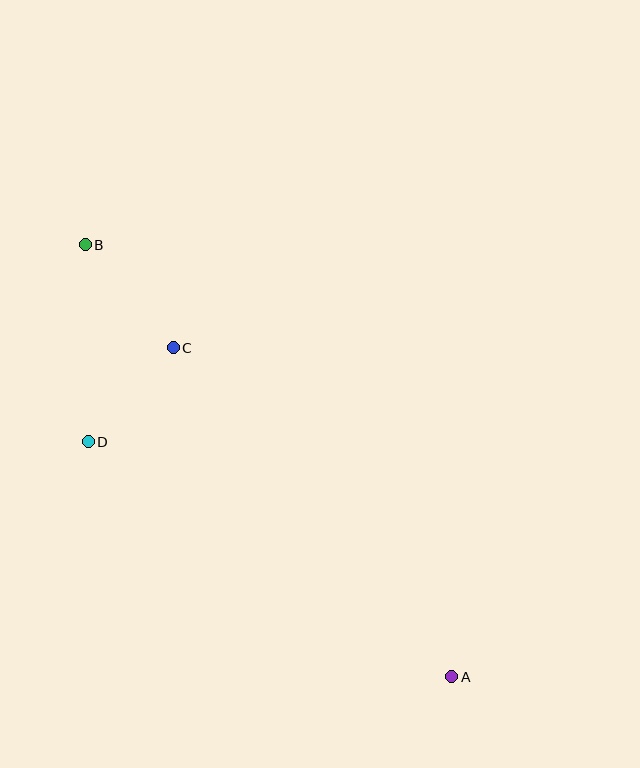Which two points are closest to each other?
Points C and D are closest to each other.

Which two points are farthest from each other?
Points A and B are farthest from each other.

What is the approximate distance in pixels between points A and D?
The distance between A and D is approximately 433 pixels.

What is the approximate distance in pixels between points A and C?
The distance between A and C is approximately 431 pixels.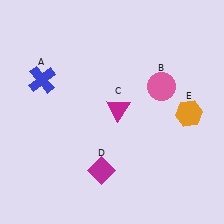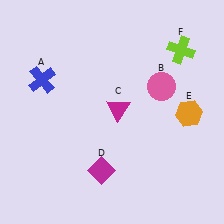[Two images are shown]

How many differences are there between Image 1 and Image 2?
There is 1 difference between the two images.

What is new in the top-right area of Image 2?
A lime cross (F) was added in the top-right area of Image 2.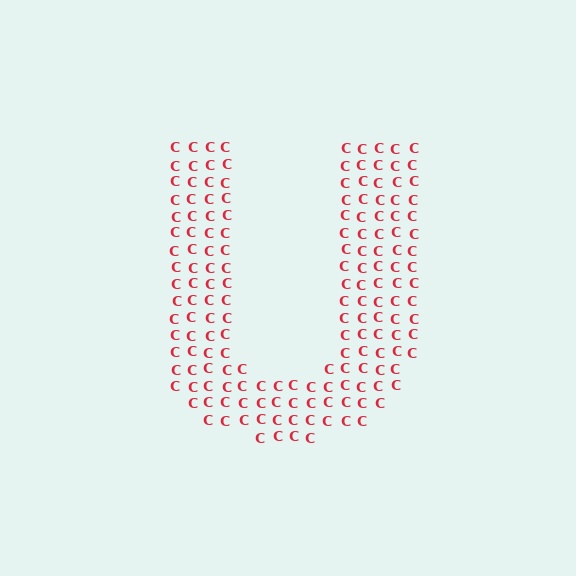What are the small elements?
The small elements are letter C's.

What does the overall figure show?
The overall figure shows the letter U.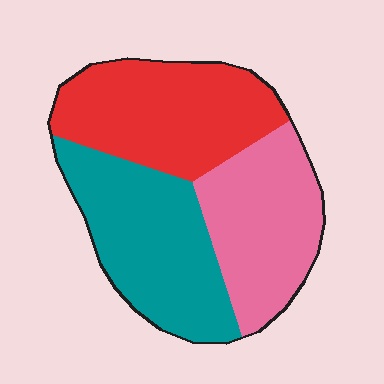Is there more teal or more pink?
Teal.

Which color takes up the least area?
Pink, at roughly 30%.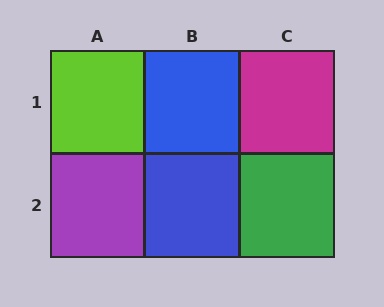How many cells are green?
1 cell is green.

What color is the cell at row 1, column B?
Blue.